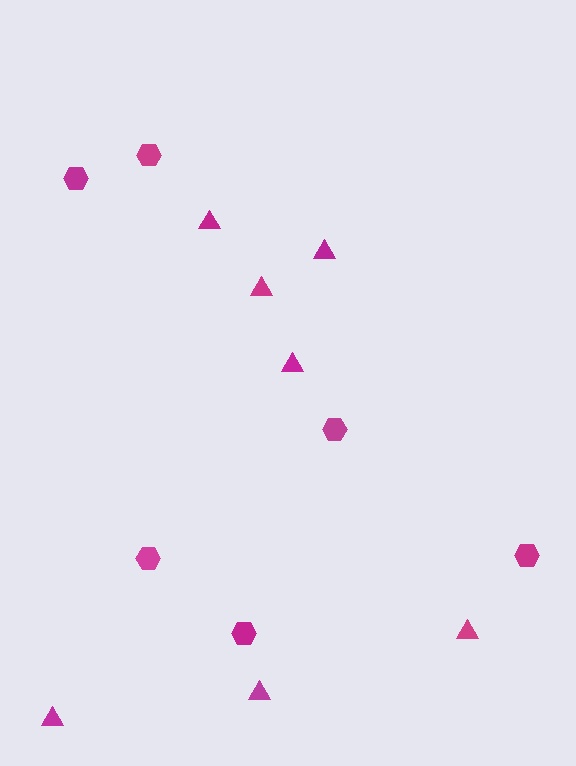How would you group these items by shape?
There are 2 groups: one group of triangles (7) and one group of hexagons (6).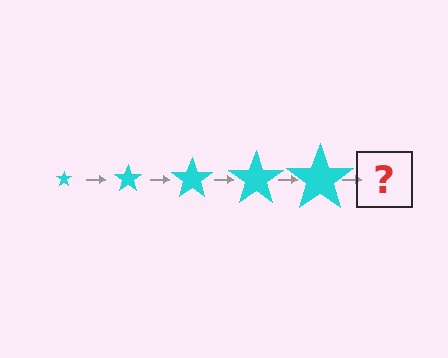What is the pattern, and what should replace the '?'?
The pattern is that the star gets progressively larger each step. The '?' should be a cyan star, larger than the previous one.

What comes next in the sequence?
The next element should be a cyan star, larger than the previous one.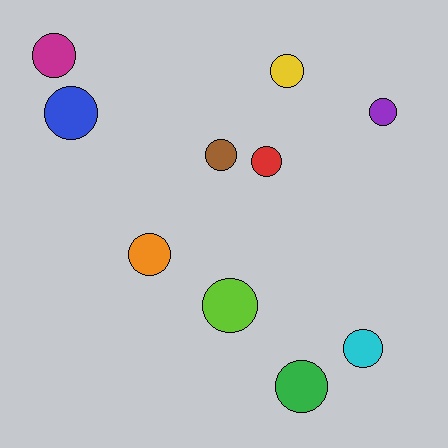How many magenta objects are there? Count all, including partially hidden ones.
There is 1 magenta object.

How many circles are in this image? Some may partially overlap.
There are 10 circles.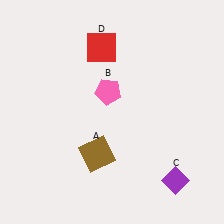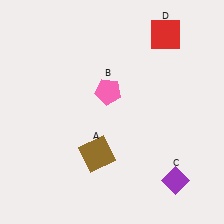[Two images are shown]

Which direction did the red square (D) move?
The red square (D) moved right.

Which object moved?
The red square (D) moved right.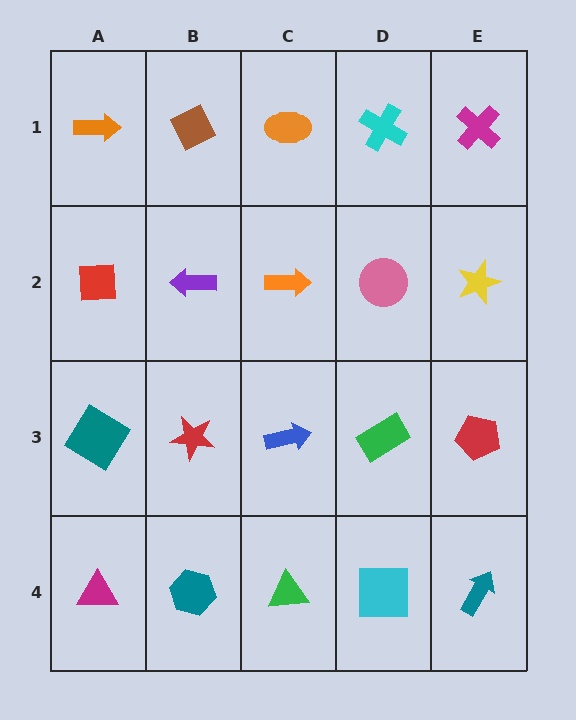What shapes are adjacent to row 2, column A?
An orange arrow (row 1, column A), a teal diamond (row 3, column A), a purple arrow (row 2, column B).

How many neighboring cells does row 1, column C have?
3.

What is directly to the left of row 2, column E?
A pink circle.